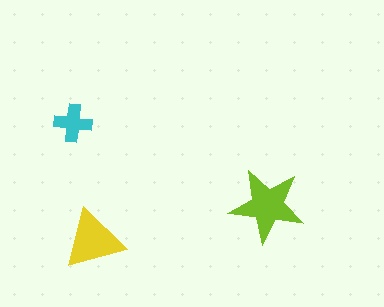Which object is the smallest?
The cyan cross.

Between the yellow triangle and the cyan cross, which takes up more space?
The yellow triangle.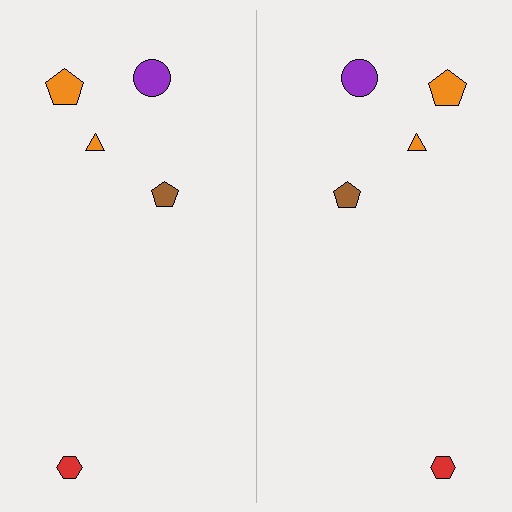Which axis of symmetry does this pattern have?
The pattern has a vertical axis of symmetry running through the center of the image.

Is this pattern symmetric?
Yes, this pattern has bilateral (reflection) symmetry.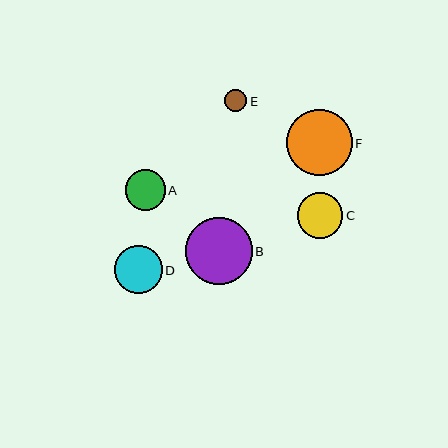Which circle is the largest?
Circle B is the largest with a size of approximately 67 pixels.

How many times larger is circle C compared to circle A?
Circle C is approximately 1.1 times the size of circle A.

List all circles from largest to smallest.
From largest to smallest: B, F, D, C, A, E.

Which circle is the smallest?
Circle E is the smallest with a size of approximately 22 pixels.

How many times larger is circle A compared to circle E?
Circle A is approximately 1.8 times the size of circle E.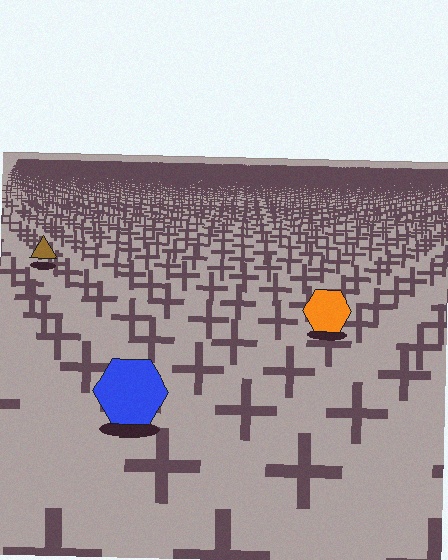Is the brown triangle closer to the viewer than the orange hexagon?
No. The orange hexagon is closer — you can tell from the texture gradient: the ground texture is coarser near it.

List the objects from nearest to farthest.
From nearest to farthest: the blue hexagon, the orange hexagon, the brown triangle.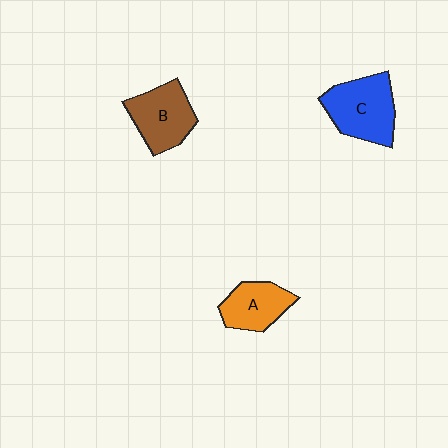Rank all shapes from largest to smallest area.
From largest to smallest: C (blue), B (brown), A (orange).